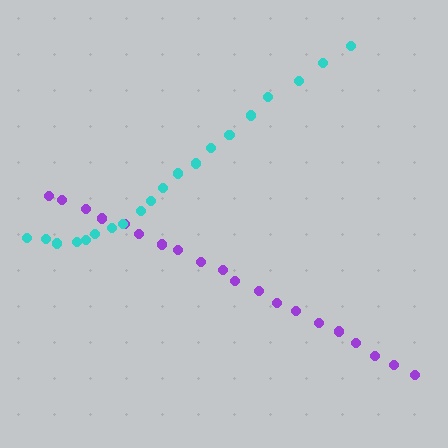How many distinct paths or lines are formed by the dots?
There are 2 distinct paths.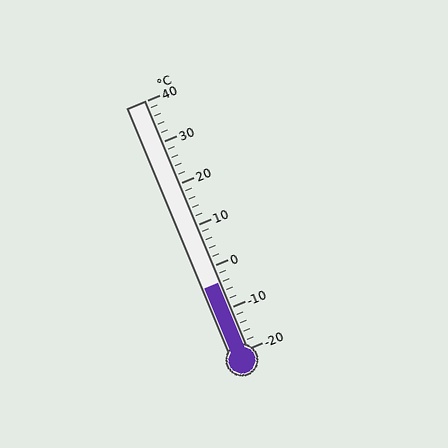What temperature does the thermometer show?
The thermometer shows approximately -4°C.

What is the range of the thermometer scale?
The thermometer scale ranges from -20°C to 40°C.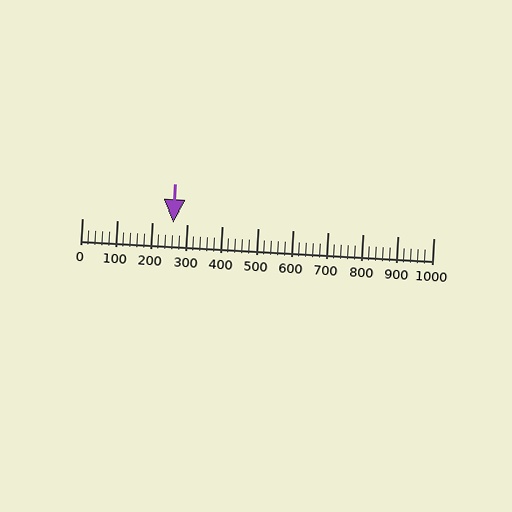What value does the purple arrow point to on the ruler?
The purple arrow points to approximately 260.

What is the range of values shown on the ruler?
The ruler shows values from 0 to 1000.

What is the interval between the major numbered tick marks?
The major tick marks are spaced 100 units apart.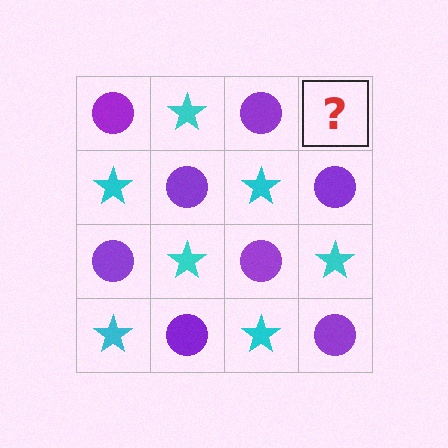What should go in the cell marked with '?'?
The missing cell should contain a cyan star.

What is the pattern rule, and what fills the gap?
The rule is that it alternates purple circle and cyan star in a checkerboard pattern. The gap should be filled with a cyan star.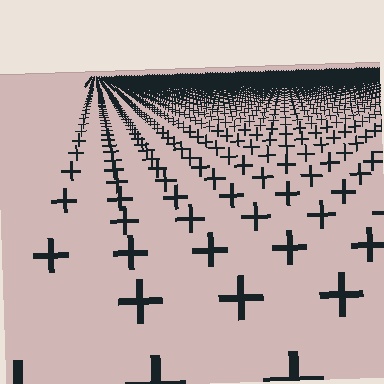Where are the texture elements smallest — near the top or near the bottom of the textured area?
Near the top.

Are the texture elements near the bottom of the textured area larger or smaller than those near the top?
Larger. Near the bottom, elements are closer to the viewer and appear at a bigger on-screen size.